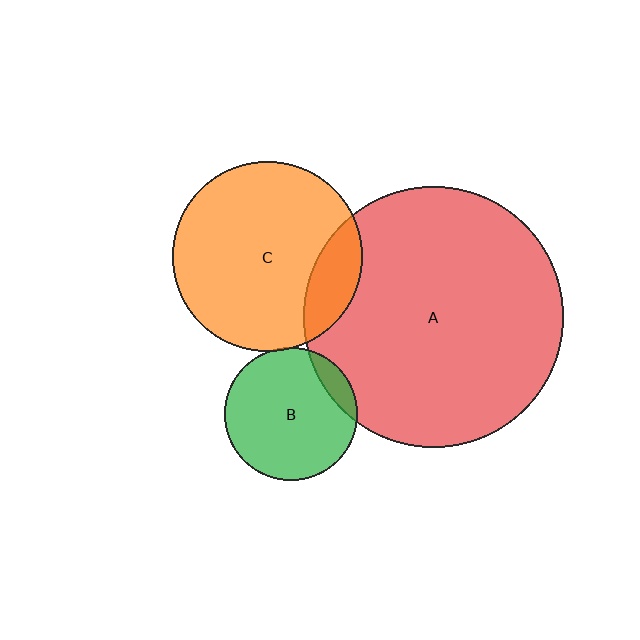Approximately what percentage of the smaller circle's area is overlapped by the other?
Approximately 5%.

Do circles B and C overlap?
Yes.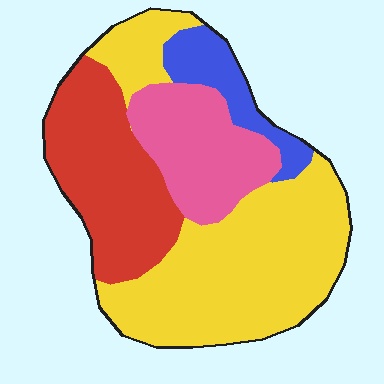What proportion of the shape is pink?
Pink covers 19% of the shape.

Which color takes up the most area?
Yellow, at roughly 45%.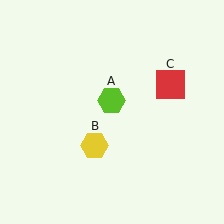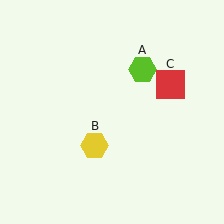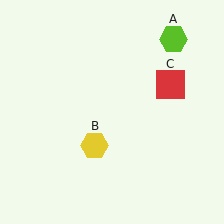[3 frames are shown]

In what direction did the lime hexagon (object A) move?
The lime hexagon (object A) moved up and to the right.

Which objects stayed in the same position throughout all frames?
Yellow hexagon (object B) and red square (object C) remained stationary.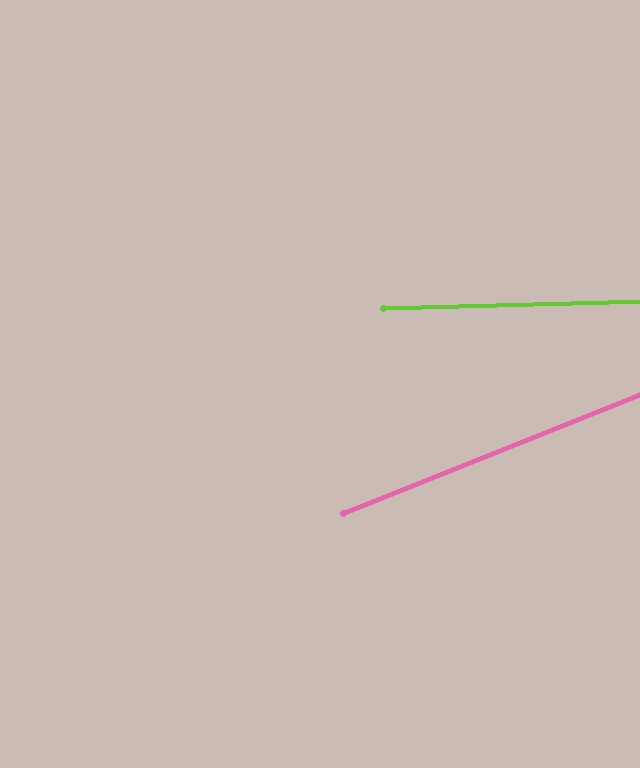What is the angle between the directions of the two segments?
Approximately 20 degrees.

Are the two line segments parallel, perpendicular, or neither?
Neither parallel nor perpendicular — they differ by about 20°.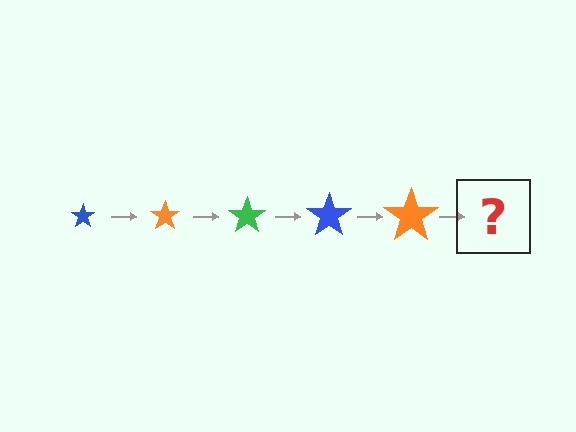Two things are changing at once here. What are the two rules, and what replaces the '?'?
The two rules are that the star grows larger each step and the color cycles through blue, orange, and green. The '?' should be a green star, larger than the previous one.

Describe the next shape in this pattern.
It should be a green star, larger than the previous one.